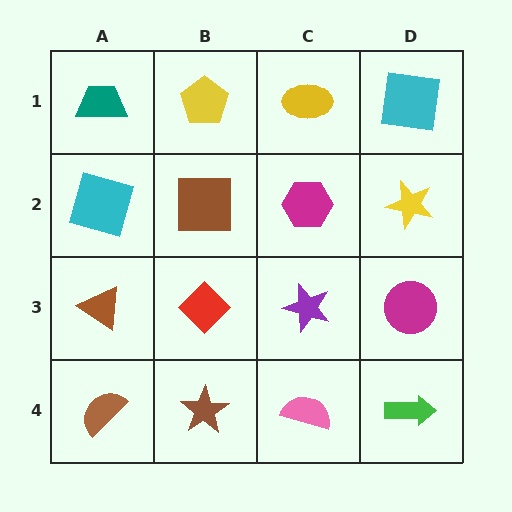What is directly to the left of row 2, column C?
A brown square.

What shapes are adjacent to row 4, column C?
A purple star (row 3, column C), a brown star (row 4, column B), a green arrow (row 4, column D).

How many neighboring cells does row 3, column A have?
3.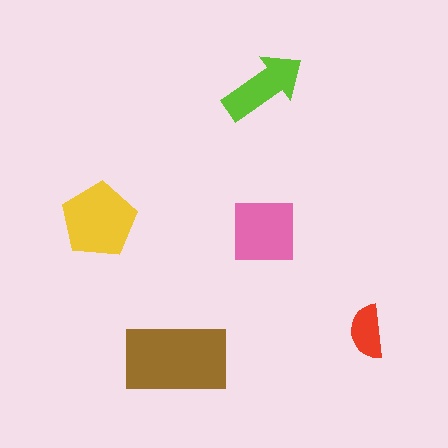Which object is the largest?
The brown rectangle.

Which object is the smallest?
The red semicircle.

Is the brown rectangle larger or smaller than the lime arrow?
Larger.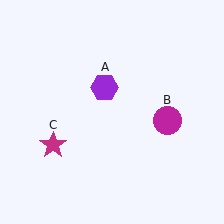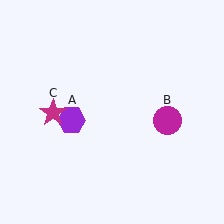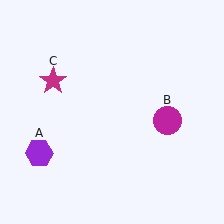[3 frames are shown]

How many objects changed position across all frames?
2 objects changed position: purple hexagon (object A), magenta star (object C).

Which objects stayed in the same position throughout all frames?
Magenta circle (object B) remained stationary.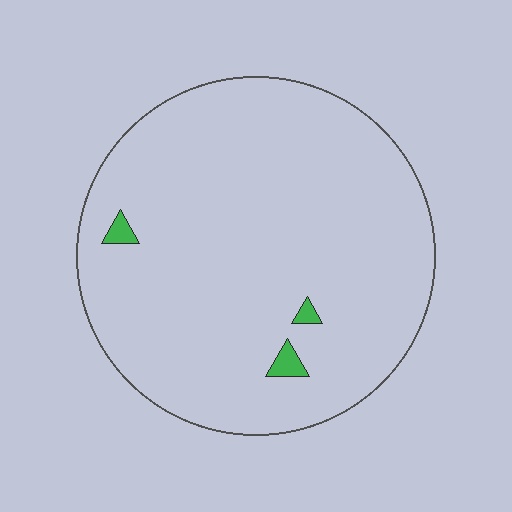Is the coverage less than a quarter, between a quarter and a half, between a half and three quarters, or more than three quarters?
Less than a quarter.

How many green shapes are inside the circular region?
3.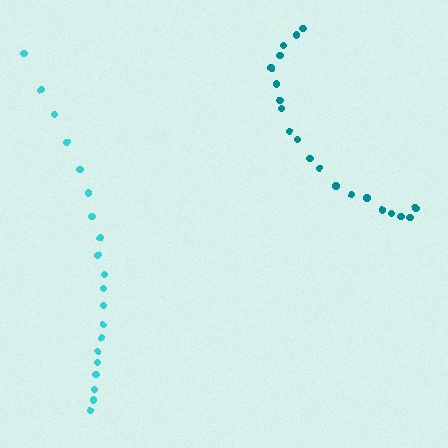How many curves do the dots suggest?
There are 2 distinct paths.